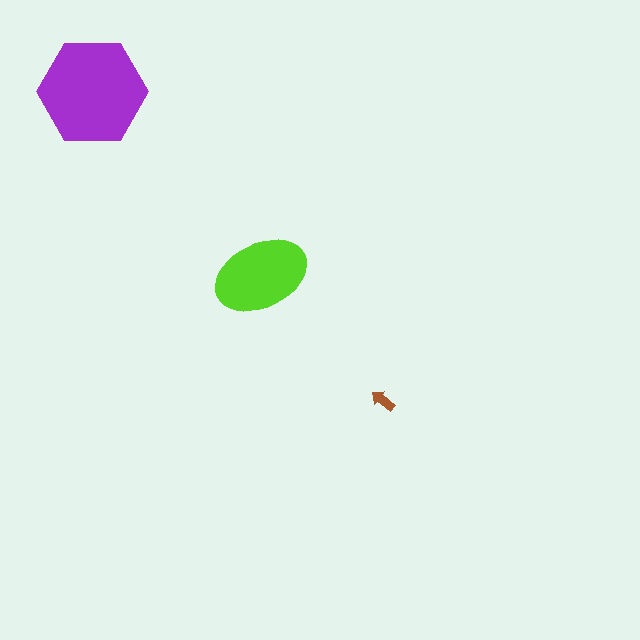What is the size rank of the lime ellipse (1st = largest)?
2nd.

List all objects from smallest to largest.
The brown arrow, the lime ellipse, the purple hexagon.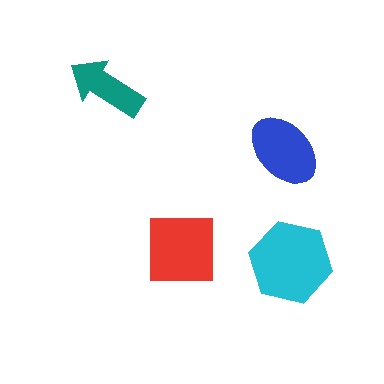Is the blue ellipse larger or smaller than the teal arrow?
Larger.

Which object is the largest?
The cyan hexagon.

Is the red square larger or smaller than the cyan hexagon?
Smaller.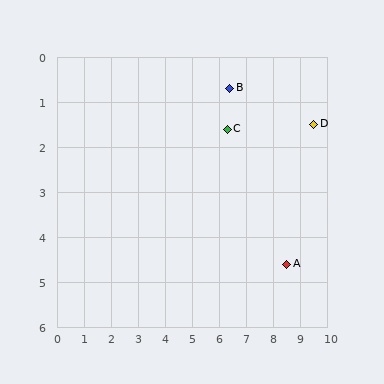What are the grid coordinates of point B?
Point B is at approximately (6.4, 0.7).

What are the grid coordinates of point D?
Point D is at approximately (9.5, 1.5).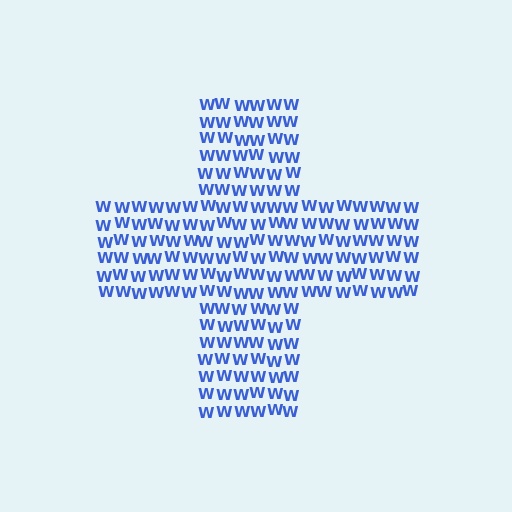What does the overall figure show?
The overall figure shows a cross.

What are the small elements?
The small elements are letter W's.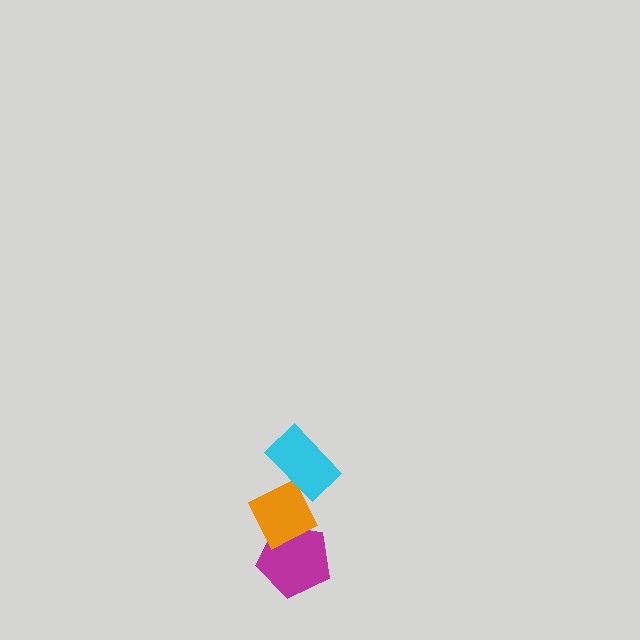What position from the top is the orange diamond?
The orange diamond is 2nd from the top.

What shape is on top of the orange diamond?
The cyan rectangle is on top of the orange diamond.